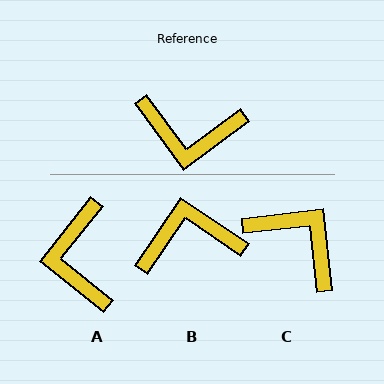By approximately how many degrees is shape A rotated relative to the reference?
Approximately 75 degrees clockwise.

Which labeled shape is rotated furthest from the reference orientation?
B, about 160 degrees away.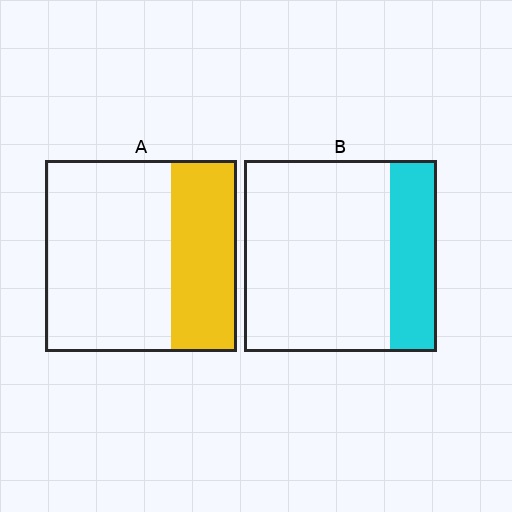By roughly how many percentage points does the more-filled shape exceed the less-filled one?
By roughly 10 percentage points (A over B).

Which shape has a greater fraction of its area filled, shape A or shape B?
Shape A.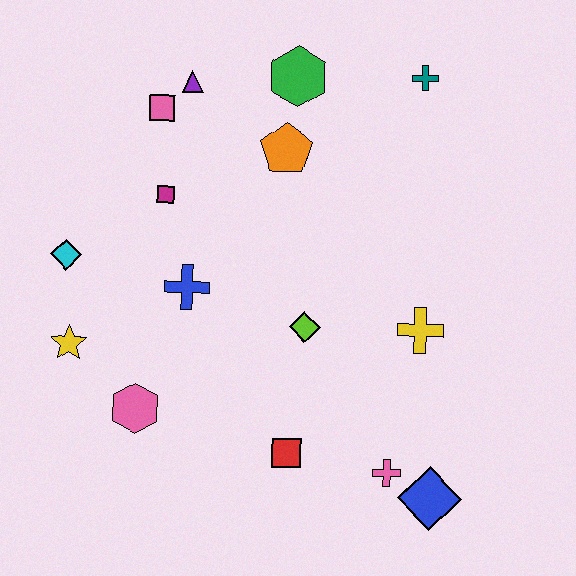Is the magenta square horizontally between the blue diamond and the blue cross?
No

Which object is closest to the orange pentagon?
The green hexagon is closest to the orange pentagon.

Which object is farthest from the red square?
The teal cross is farthest from the red square.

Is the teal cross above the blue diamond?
Yes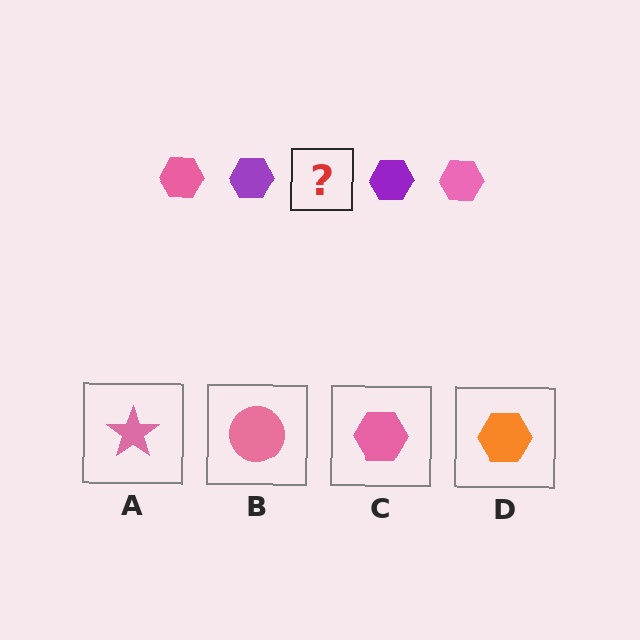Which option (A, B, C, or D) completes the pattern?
C.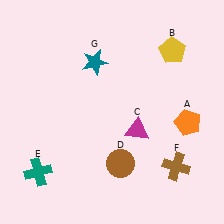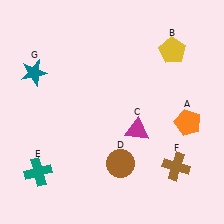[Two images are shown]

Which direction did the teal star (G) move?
The teal star (G) moved left.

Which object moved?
The teal star (G) moved left.